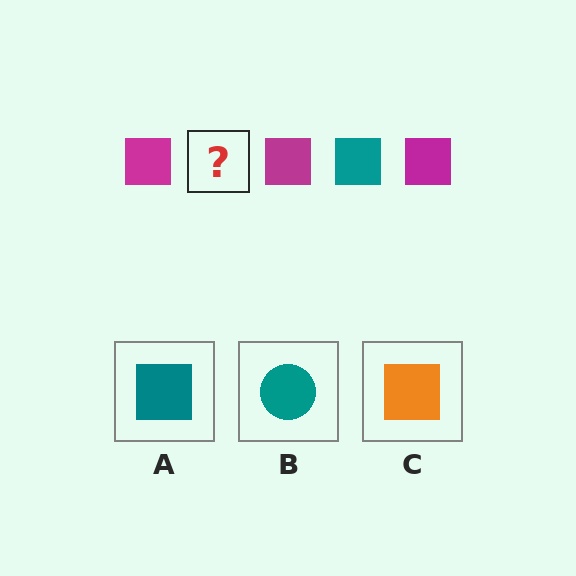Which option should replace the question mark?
Option A.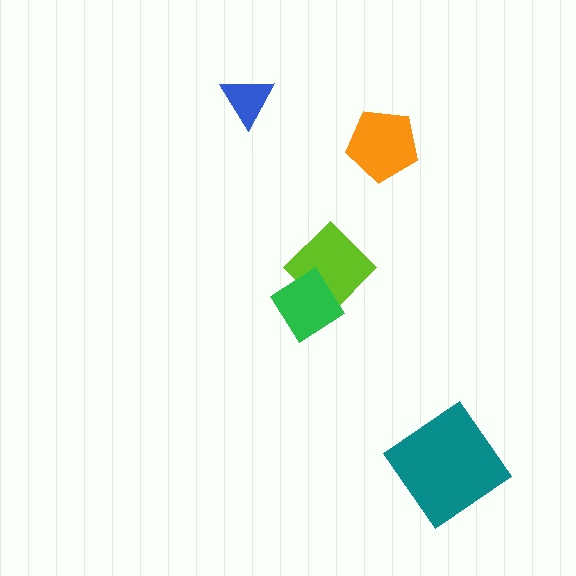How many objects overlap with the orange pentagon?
0 objects overlap with the orange pentagon.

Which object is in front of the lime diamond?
The green diamond is in front of the lime diamond.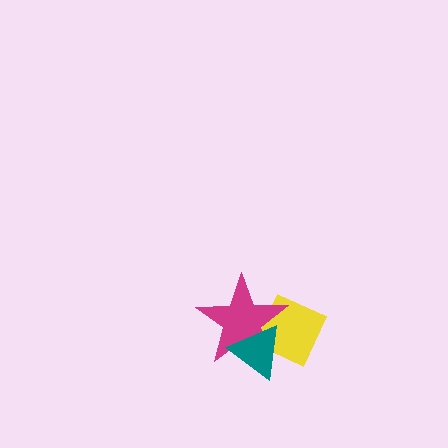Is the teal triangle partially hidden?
No, no other shape covers it.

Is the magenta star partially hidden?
Yes, it is partially covered by another shape.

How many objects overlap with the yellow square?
2 objects overlap with the yellow square.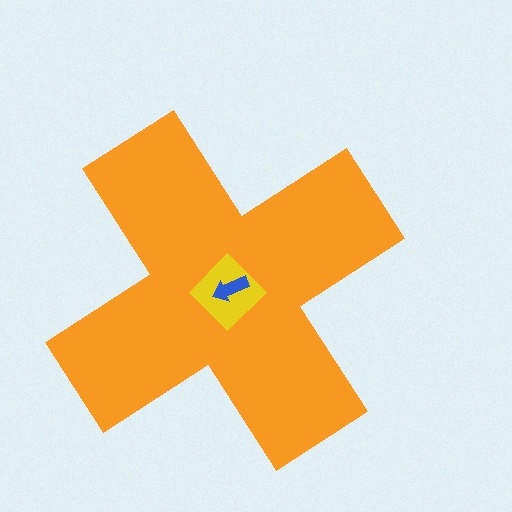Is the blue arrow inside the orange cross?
Yes.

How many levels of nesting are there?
3.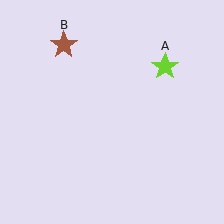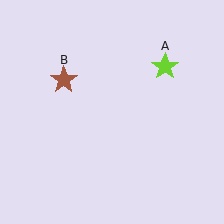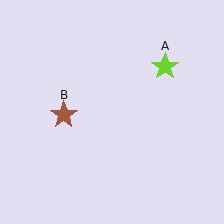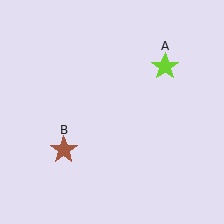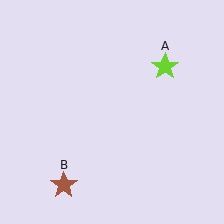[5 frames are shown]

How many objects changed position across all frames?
1 object changed position: brown star (object B).